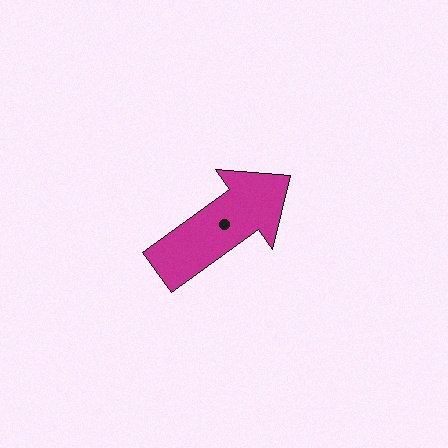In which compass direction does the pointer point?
Northeast.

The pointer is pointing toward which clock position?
Roughly 2 o'clock.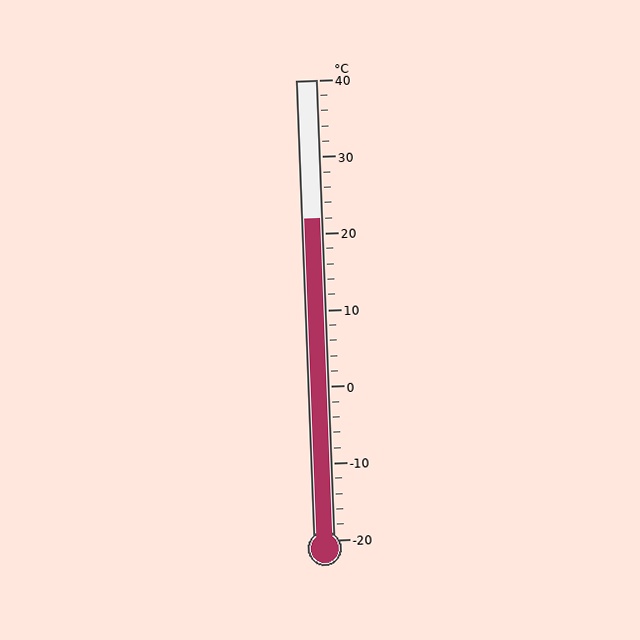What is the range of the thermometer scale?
The thermometer scale ranges from -20°C to 40°C.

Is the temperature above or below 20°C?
The temperature is above 20°C.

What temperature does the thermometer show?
The thermometer shows approximately 22°C.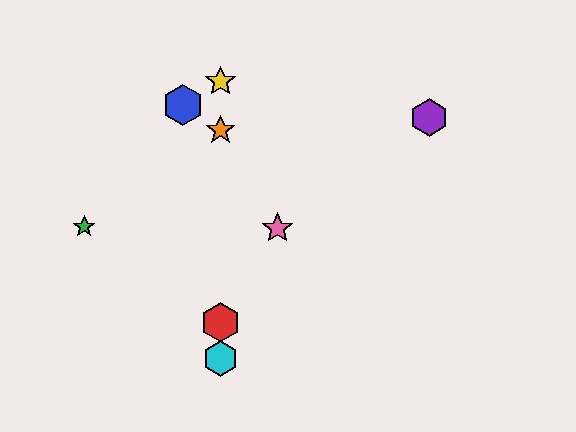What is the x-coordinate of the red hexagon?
The red hexagon is at x≈220.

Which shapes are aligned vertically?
The red hexagon, the yellow star, the orange star, the cyan hexagon are aligned vertically.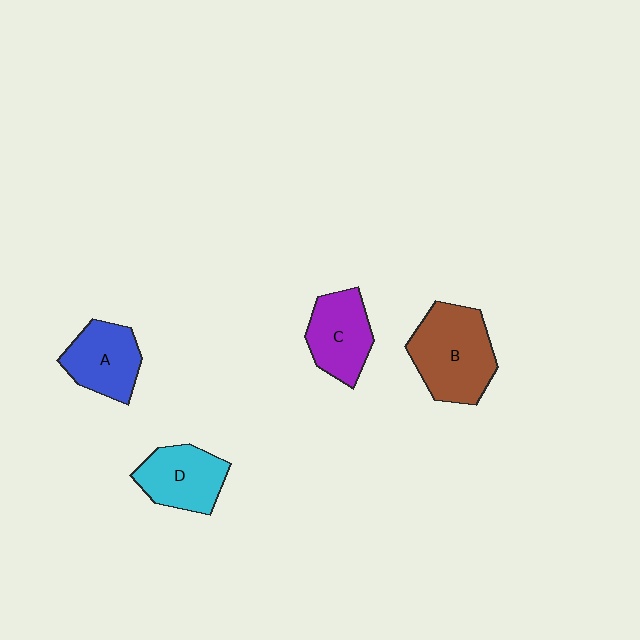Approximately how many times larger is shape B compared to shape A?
Approximately 1.5 times.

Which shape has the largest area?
Shape B (brown).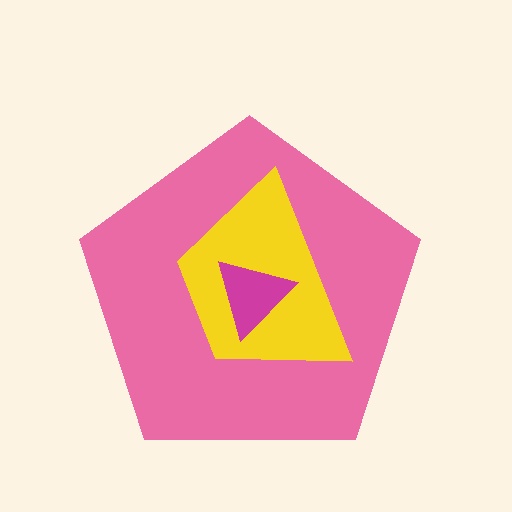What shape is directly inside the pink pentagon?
The yellow trapezoid.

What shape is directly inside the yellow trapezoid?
The magenta triangle.